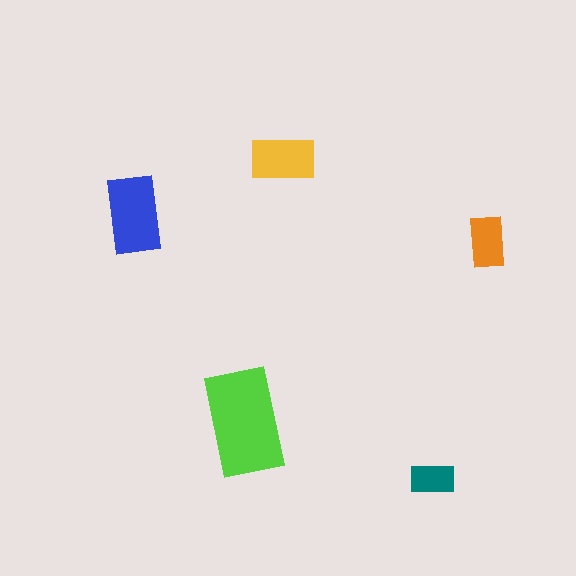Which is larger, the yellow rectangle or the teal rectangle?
The yellow one.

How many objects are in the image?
There are 5 objects in the image.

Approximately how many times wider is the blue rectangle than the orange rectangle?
About 1.5 times wider.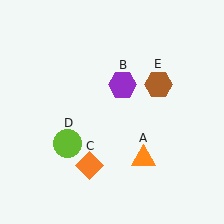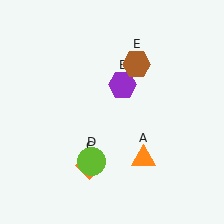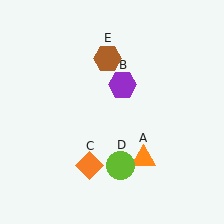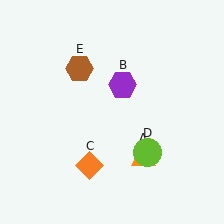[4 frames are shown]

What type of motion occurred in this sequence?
The lime circle (object D), brown hexagon (object E) rotated counterclockwise around the center of the scene.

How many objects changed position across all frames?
2 objects changed position: lime circle (object D), brown hexagon (object E).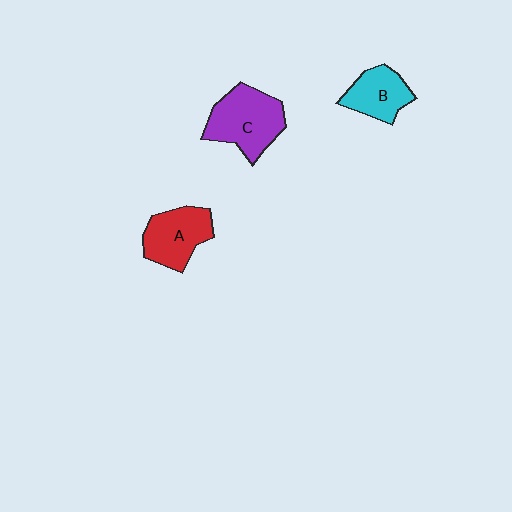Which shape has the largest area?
Shape C (purple).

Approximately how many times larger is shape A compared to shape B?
Approximately 1.2 times.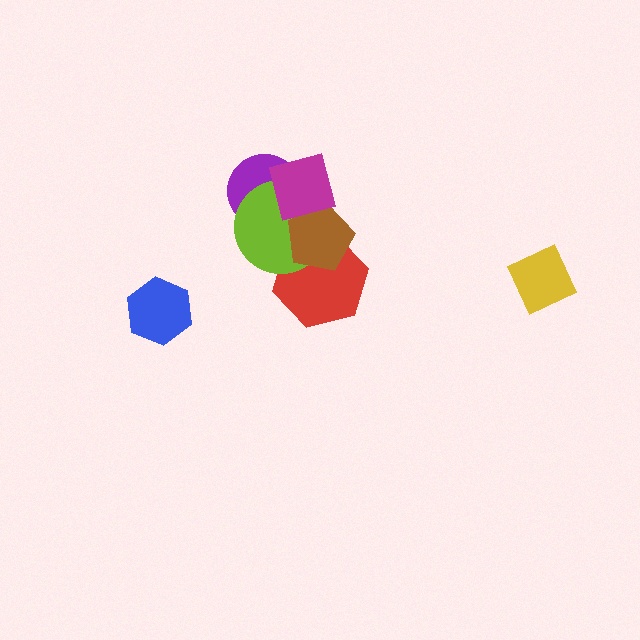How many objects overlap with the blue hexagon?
0 objects overlap with the blue hexagon.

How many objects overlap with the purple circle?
2 objects overlap with the purple circle.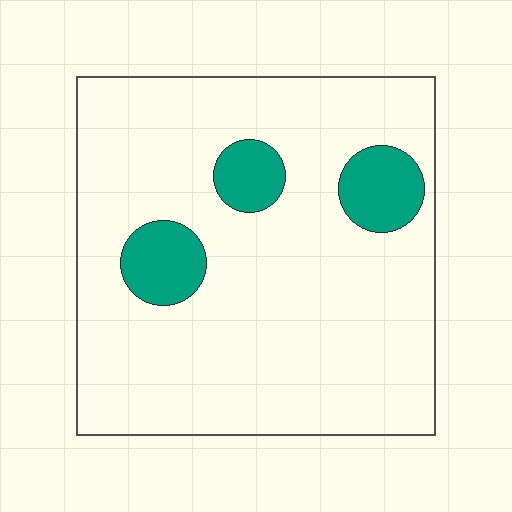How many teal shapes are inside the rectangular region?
3.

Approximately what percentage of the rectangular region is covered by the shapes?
Approximately 10%.